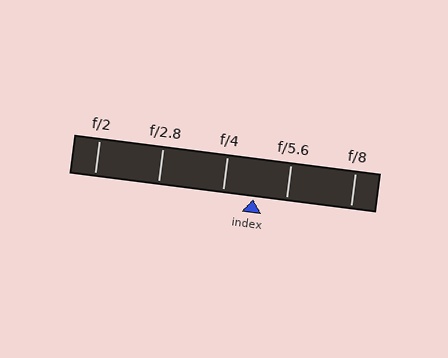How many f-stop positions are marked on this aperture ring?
There are 5 f-stop positions marked.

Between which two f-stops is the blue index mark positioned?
The index mark is between f/4 and f/5.6.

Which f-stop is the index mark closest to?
The index mark is closest to f/4.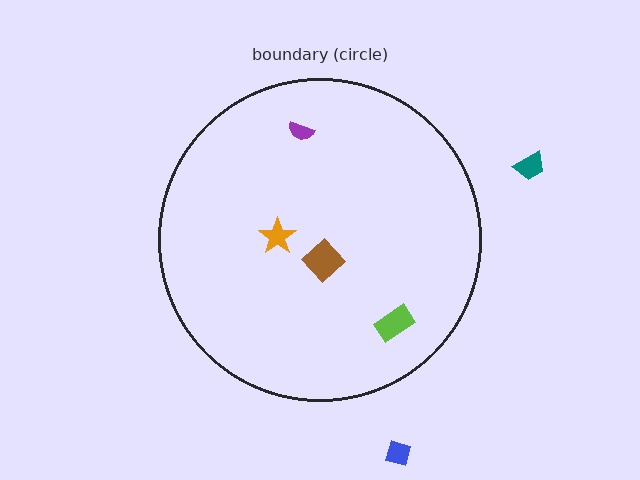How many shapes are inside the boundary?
4 inside, 2 outside.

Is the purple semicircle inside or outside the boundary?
Inside.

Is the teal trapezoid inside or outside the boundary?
Outside.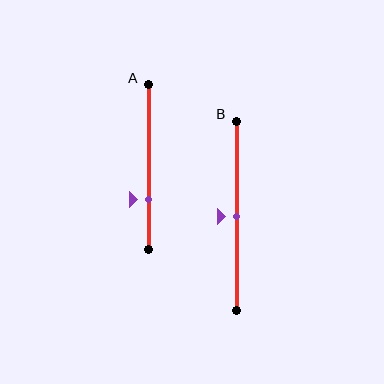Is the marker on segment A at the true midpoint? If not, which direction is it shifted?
No, the marker on segment A is shifted downward by about 19% of the segment length.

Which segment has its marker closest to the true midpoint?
Segment B has its marker closest to the true midpoint.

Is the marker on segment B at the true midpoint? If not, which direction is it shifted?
Yes, the marker on segment B is at the true midpoint.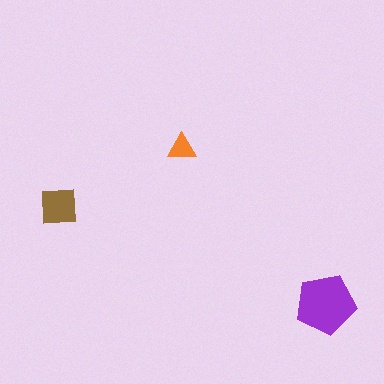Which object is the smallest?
The orange triangle.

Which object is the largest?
The purple pentagon.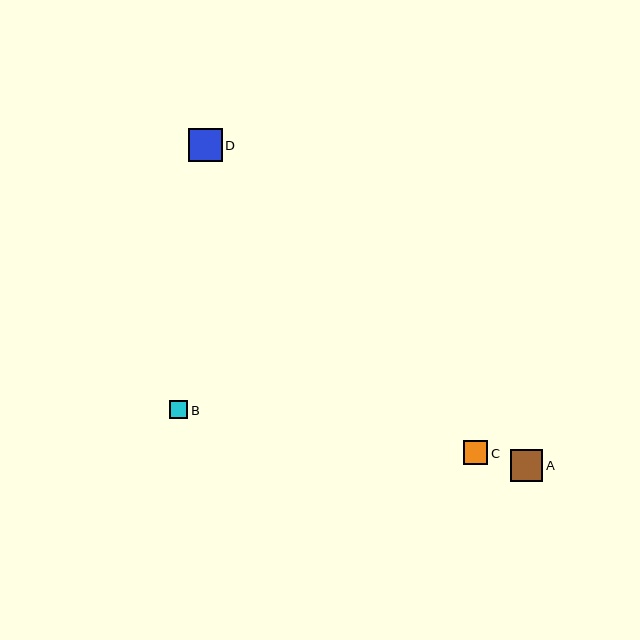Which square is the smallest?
Square B is the smallest with a size of approximately 18 pixels.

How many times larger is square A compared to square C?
Square A is approximately 1.3 times the size of square C.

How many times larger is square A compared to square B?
Square A is approximately 1.8 times the size of square B.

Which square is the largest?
Square D is the largest with a size of approximately 33 pixels.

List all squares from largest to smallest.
From largest to smallest: D, A, C, B.